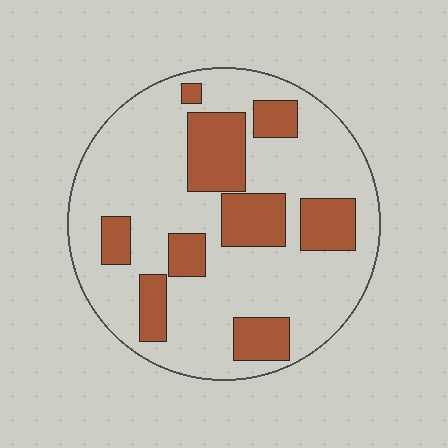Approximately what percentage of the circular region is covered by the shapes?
Approximately 25%.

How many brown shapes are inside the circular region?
9.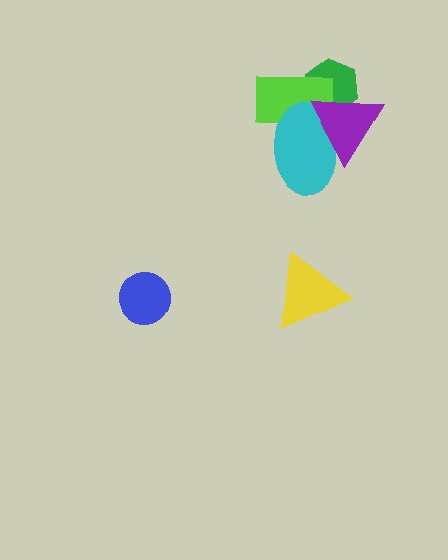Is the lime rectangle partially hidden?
Yes, it is partially covered by another shape.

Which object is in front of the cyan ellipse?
The purple triangle is in front of the cyan ellipse.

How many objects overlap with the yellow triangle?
0 objects overlap with the yellow triangle.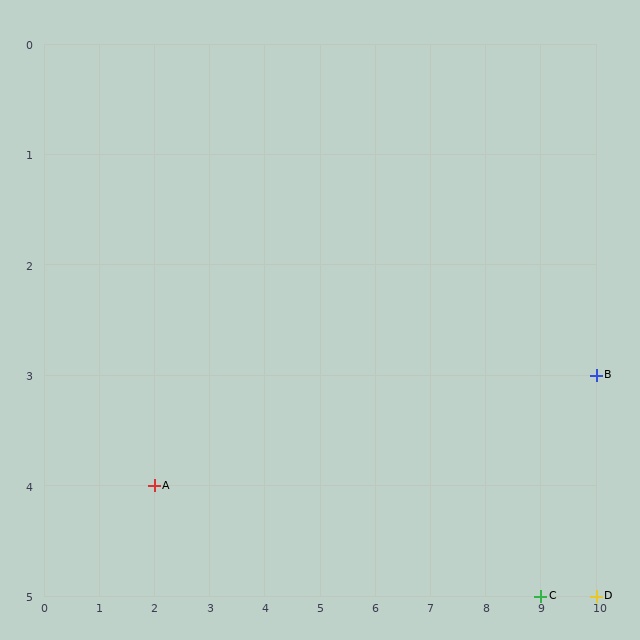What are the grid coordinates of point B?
Point B is at grid coordinates (10, 3).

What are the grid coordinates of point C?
Point C is at grid coordinates (9, 5).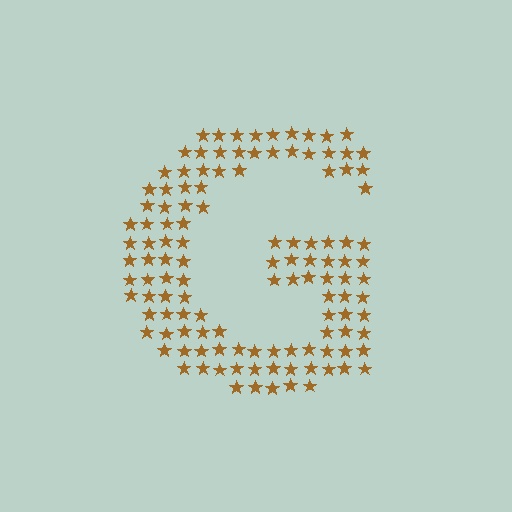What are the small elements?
The small elements are stars.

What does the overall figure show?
The overall figure shows the letter G.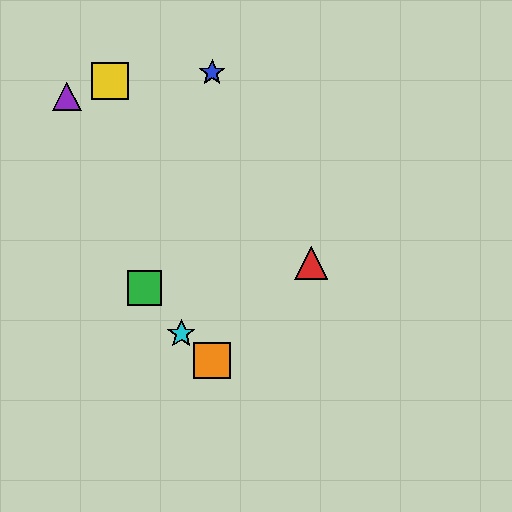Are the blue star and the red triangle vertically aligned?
No, the blue star is at x≈212 and the red triangle is at x≈311.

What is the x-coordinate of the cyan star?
The cyan star is at x≈181.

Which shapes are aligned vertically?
The blue star, the orange square are aligned vertically.